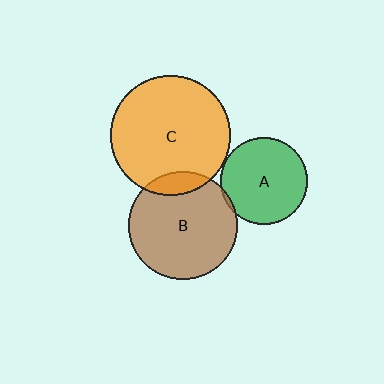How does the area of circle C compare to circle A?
Approximately 1.9 times.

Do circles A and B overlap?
Yes.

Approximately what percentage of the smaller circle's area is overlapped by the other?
Approximately 5%.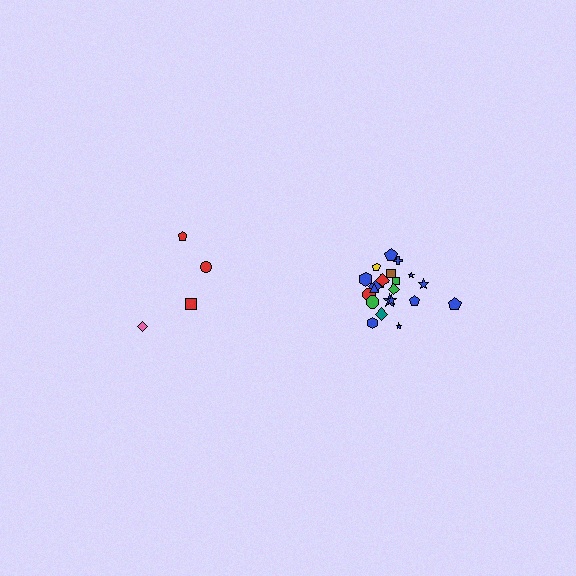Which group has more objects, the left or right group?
The right group.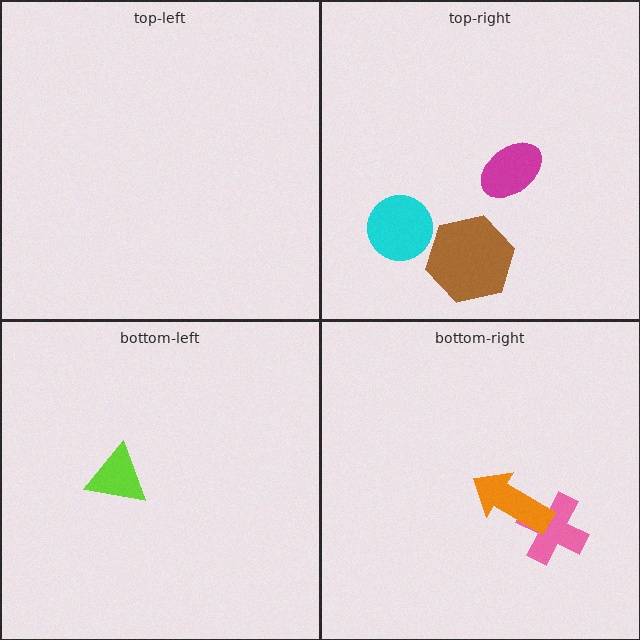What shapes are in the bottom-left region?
The lime triangle.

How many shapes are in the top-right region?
3.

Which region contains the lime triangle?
The bottom-left region.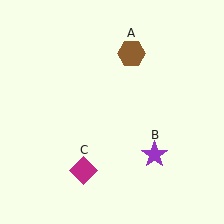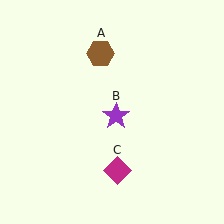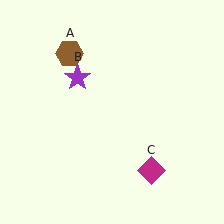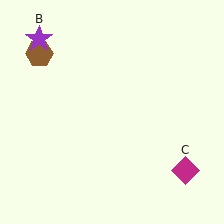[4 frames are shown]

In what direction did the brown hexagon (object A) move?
The brown hexagon (object A) moved left.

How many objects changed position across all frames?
3 objects changed position: brown hexagon (object A), purple star (object B), magenta diamond (object C).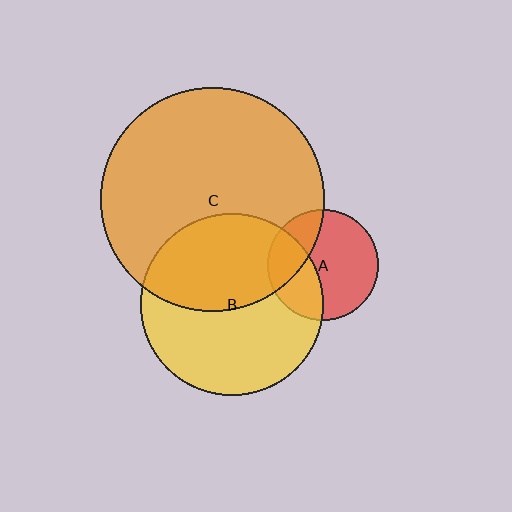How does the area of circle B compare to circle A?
Approximately 2.7 times.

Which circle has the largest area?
Circle C (orange).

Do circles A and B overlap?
Yes.